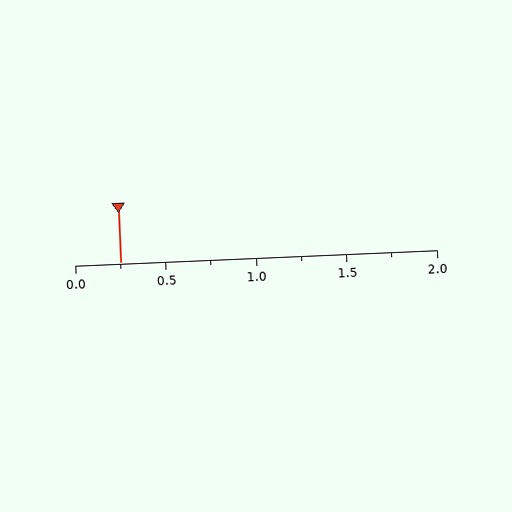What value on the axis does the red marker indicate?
The marker indicates approximately 0.25.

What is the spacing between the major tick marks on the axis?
The major ticks are spaced 0.5 apart.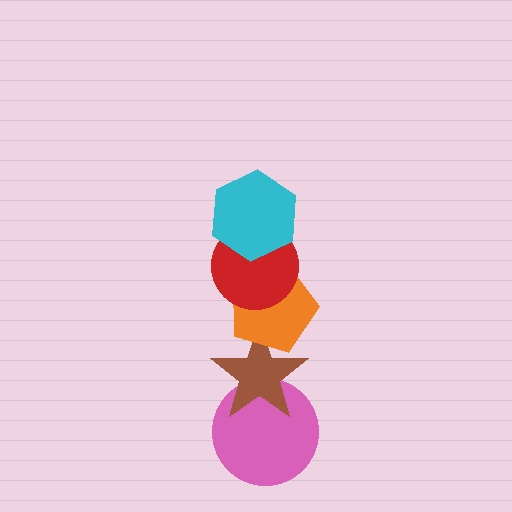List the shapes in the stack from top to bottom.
From top to bottom: the cyan hexagon, the red circle, the orange pentagon, the brown star, the pink circle.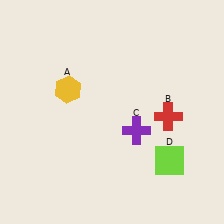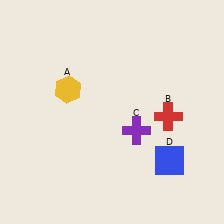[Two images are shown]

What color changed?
The square (D) changed from lime in Image 1 to blue in Image 2.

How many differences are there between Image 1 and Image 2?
There is 1 difference between the two images.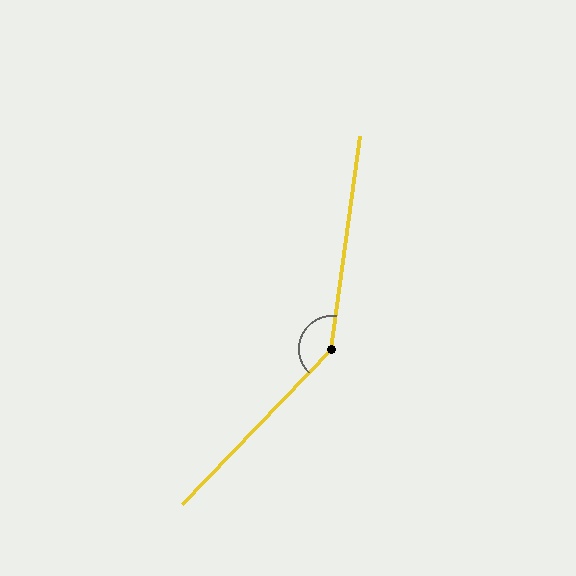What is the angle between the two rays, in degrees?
Approximately 144 degrees.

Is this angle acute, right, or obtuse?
It is obtuse.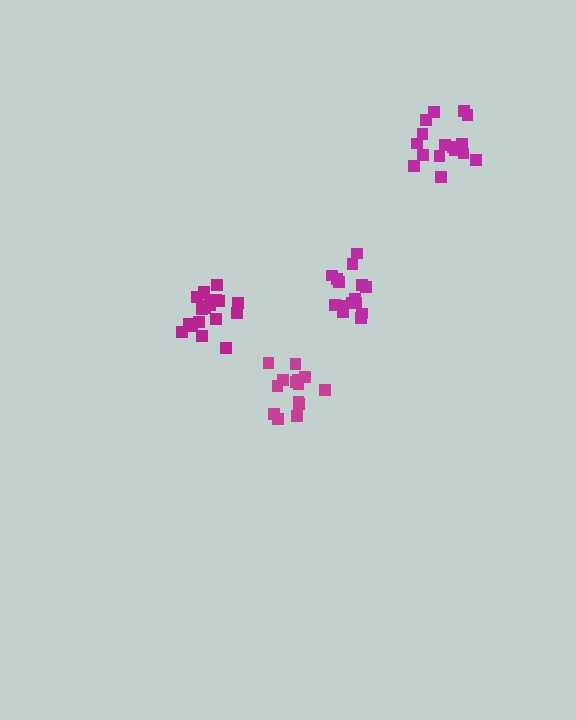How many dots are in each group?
Group 1: 16 dots, Group 2: 14 dots, Group 3: 15 dots, Group 4: 19 dots (64 total).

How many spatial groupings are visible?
There are 4 spatial groupings.